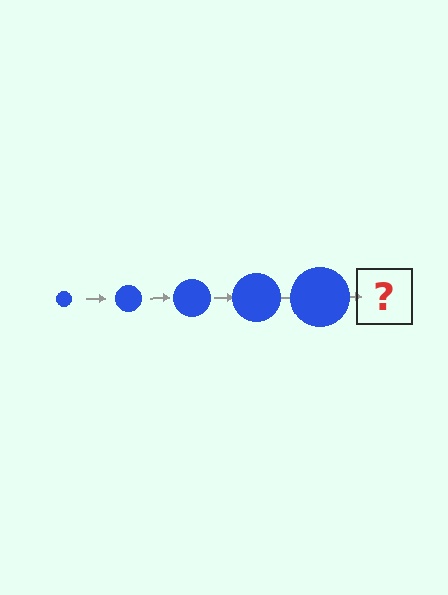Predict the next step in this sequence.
The next step is a blue circle, larger than the previous one.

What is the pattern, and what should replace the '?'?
The pattern is that the circle gets progressively larger each step. The '?' should be a blue circle, larger than the previous one.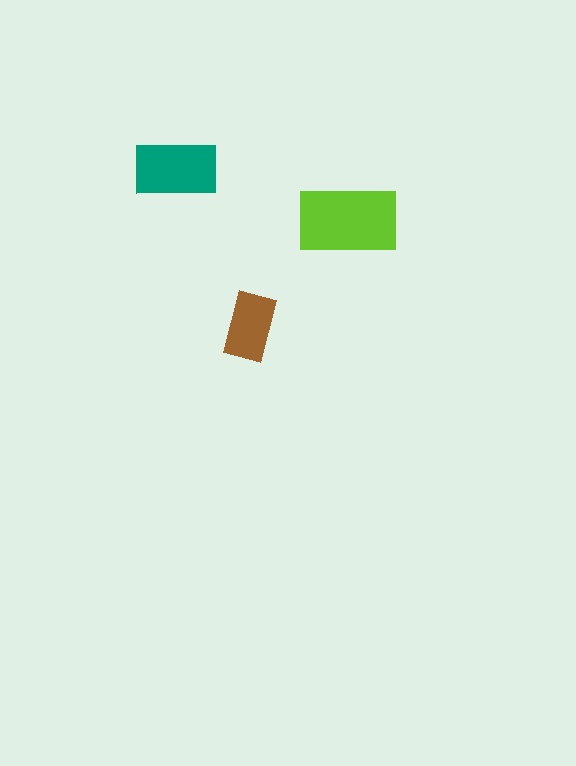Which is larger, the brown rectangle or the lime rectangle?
The lime one.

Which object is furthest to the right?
The lime rectangle is rightmost.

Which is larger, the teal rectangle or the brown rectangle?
The teal one.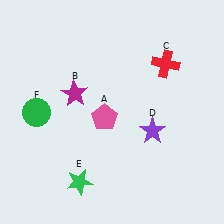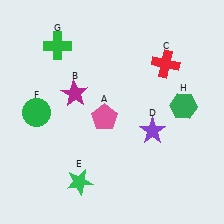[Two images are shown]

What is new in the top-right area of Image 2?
A green hexagon (H) was added in the top-right area of Image 2.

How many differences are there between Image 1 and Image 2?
There are 2 differences between the two images.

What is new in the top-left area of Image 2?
A green cross (G) was added in the top-left area of Image 2.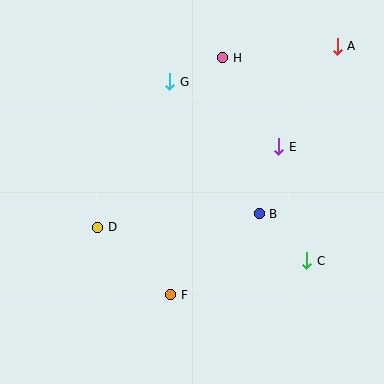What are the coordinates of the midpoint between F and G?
The midpoint between F and G is at (170, 188).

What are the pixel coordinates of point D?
Point D is at (98, 227).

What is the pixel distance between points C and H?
The distance between C and H is 220 pixels.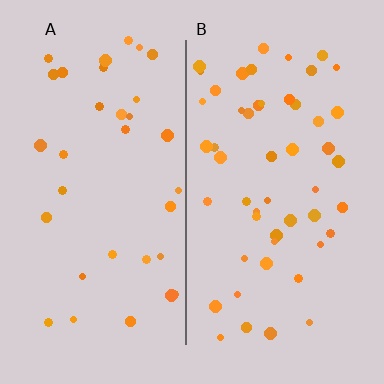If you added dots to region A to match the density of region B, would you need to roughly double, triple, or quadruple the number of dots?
Approximately double.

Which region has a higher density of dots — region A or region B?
B (the right).